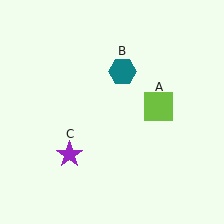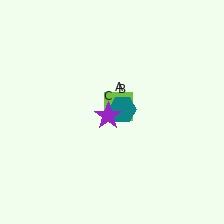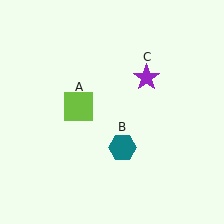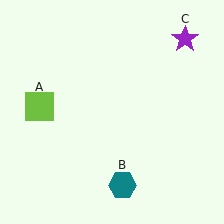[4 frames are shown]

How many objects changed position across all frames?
3 objects changed position: lime square (object A), teal hexagon (object B), purple star (object C).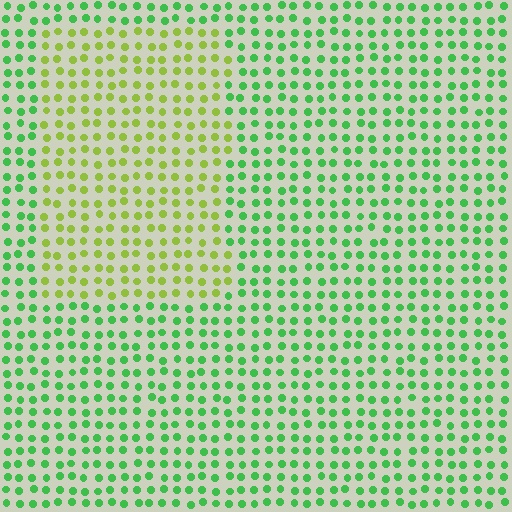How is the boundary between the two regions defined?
The boundary is defined purely by a slight shift in hue (about 44 degrees). Spacing, size, and orientation are identical on both sides.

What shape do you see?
I see a rectangle.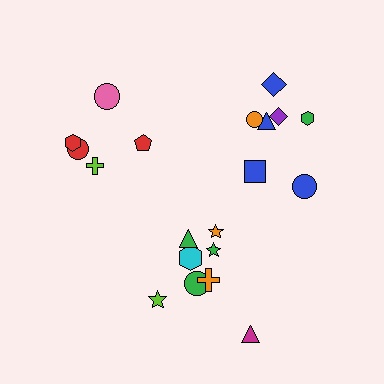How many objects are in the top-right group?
There are 7 objects.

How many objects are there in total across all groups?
There are 20 objects.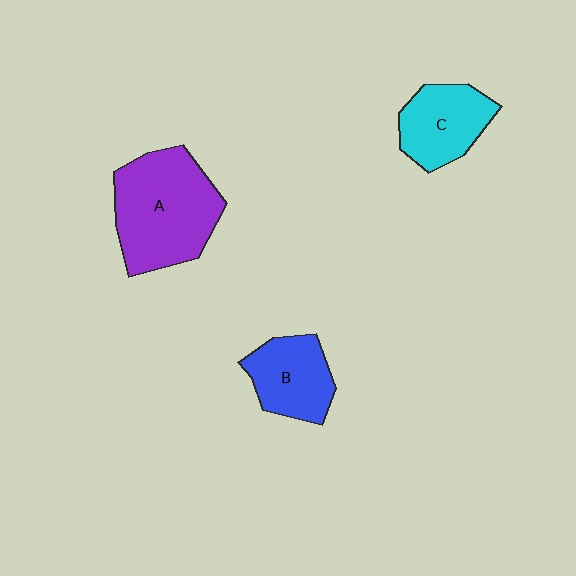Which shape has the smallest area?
Shape B (blue).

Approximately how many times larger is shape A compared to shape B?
Approximately 1.8 times.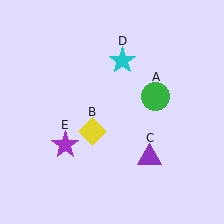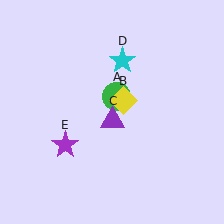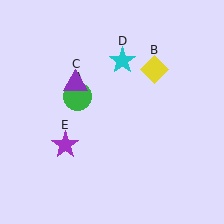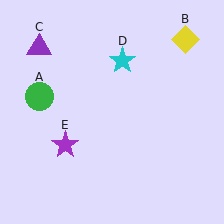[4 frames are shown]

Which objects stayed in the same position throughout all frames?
Cyan star (object D) and purple star (object E) remained stationary.